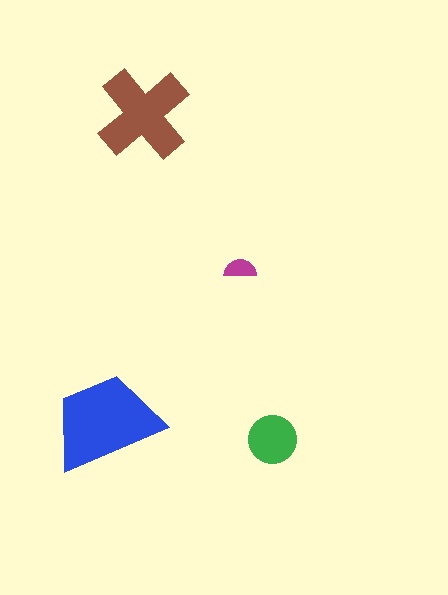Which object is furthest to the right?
The green circle is rightmost.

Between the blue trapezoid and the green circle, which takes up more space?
The blue trapezoid.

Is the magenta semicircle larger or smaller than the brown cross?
Smaller.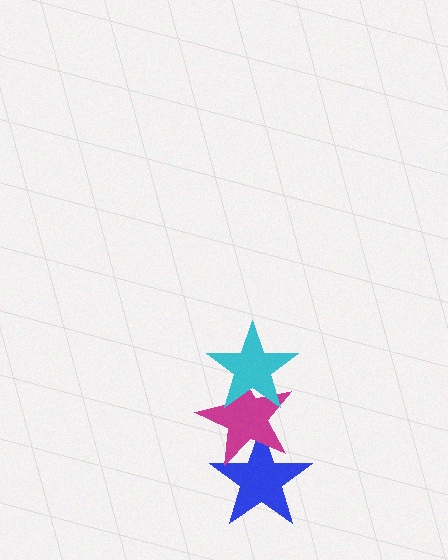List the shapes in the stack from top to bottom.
From top to bottom: the cyan star, the magenta star, the blue star.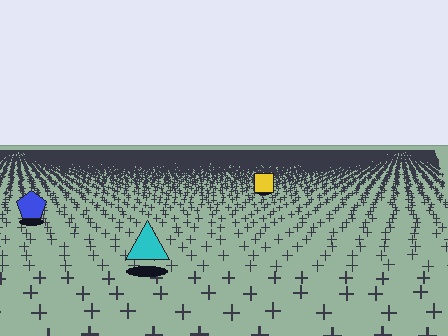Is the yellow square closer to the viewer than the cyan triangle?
No. The cyan triangle is closer — you can tell from the texture gradient: the ground texture is coarser near it.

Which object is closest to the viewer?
The cyan triangle is closest. The texture marks near it are larger and more spread out.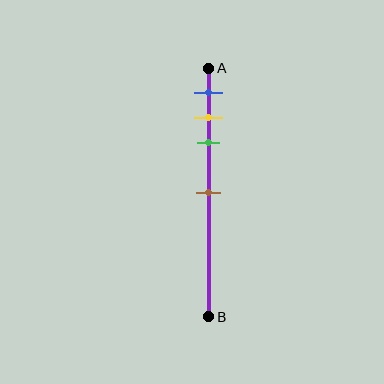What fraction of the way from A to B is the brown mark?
The brown mark is approximately 50% (0.5) of the way from A to B.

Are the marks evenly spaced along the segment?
No, the marks are not evenly spaced.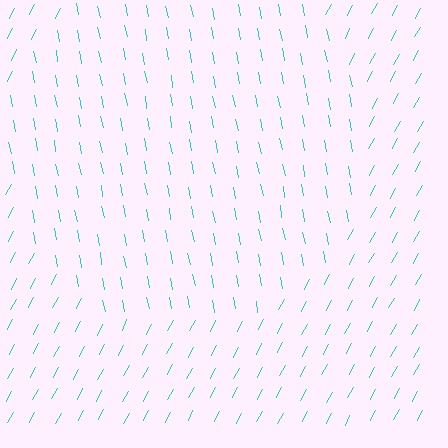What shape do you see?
I see a circle.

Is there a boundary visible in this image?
Yes, there is a texture boundary formed by a change in line orientation.